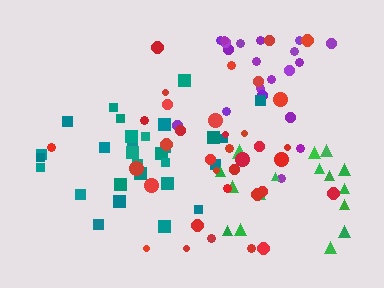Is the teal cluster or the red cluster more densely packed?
Teal.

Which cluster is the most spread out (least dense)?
Purple.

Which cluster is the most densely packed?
Teal.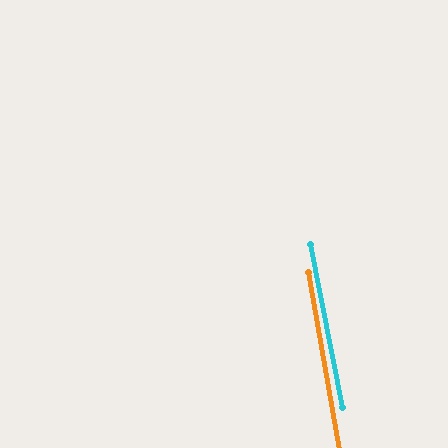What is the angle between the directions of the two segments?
Approximately 1 degree.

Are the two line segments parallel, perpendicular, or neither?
Parallel — their directions differ by only 1.3°.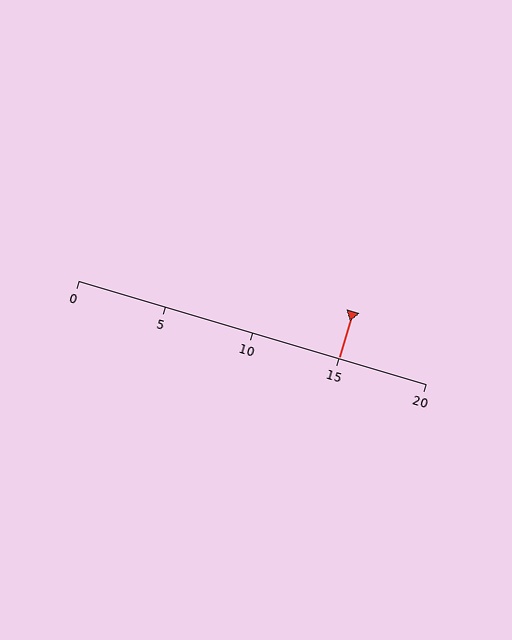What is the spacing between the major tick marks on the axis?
The major ticks are spaced 5 apart.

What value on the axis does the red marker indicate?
The marker indicates approximately 15.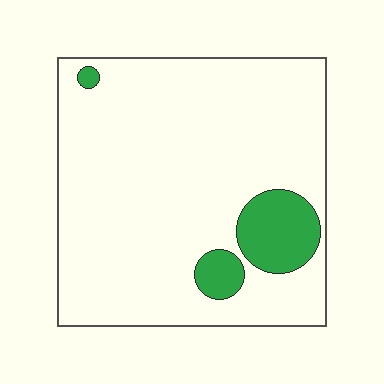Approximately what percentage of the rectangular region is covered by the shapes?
Approximately 10%.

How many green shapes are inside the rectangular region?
3.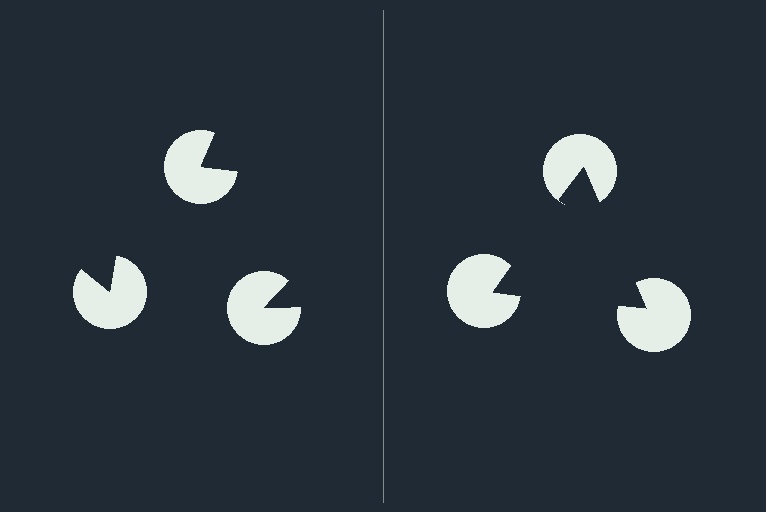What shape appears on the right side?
An illusory triangle.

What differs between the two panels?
The pac-man discs are positioned identically on both sides; only the wedge orientations differ. On the right they align to a triangle; on the left they are misaligned.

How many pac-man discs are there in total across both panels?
6 — 3 on each side.